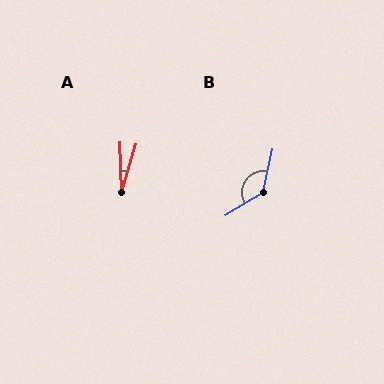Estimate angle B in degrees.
Approximately 133 degrees.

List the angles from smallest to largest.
A (19°), B (133°).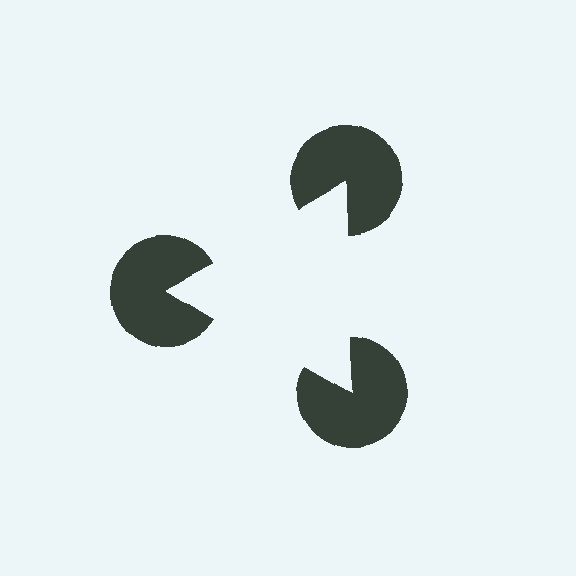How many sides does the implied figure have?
3 sides.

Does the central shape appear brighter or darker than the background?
It typically appears slightly brighter than the background, even though no actual brightness change is drawn.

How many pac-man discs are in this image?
There are 3 — one at each vertex of the illusory triangle.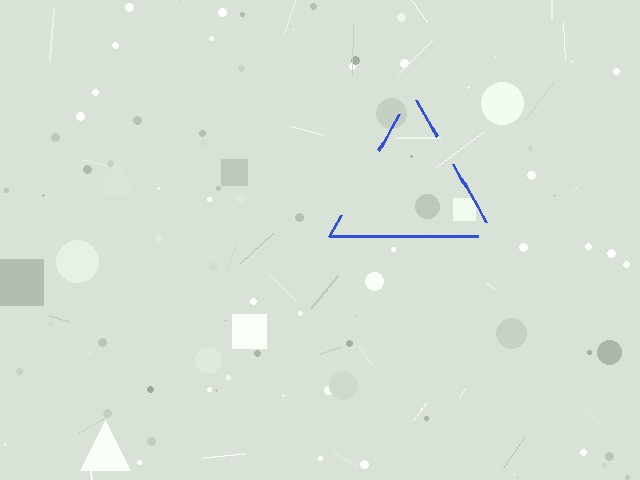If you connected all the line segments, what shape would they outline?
They would outline a triangle.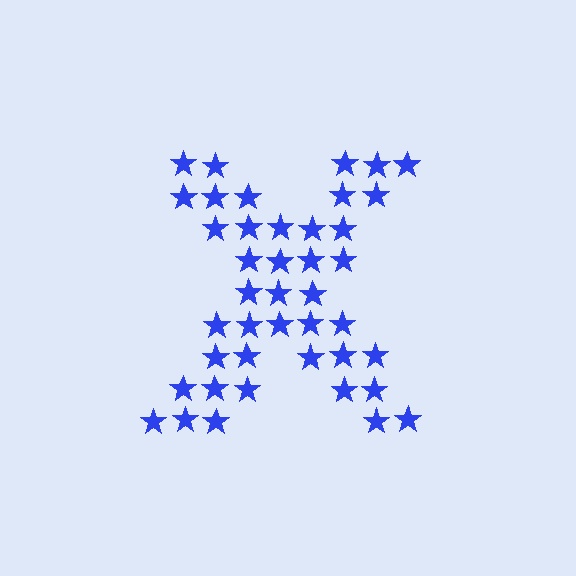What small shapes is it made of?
It is made of small stars.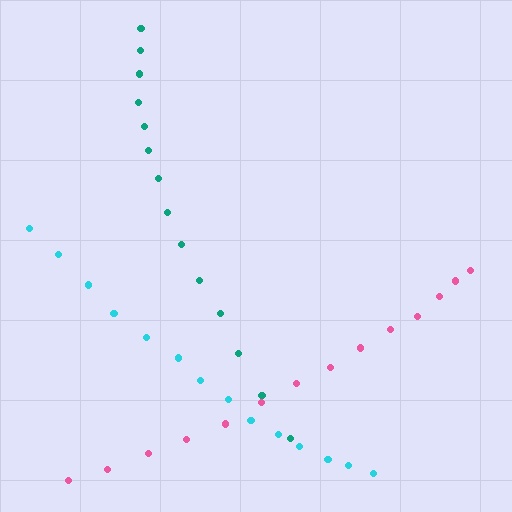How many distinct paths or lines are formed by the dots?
There are 3 distinct paths.